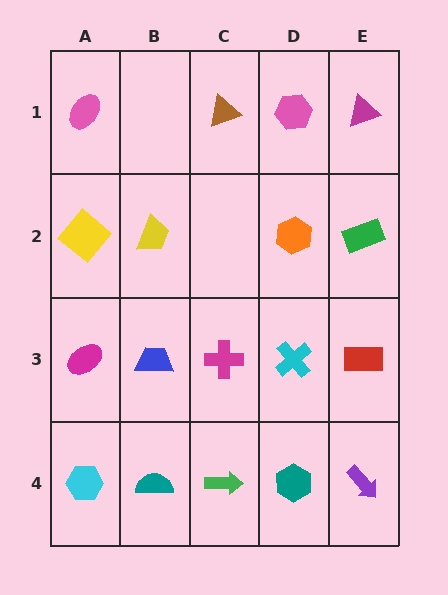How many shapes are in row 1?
4 shapes.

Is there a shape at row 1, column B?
No, that cell is empty.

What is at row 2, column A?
A yellow diamond.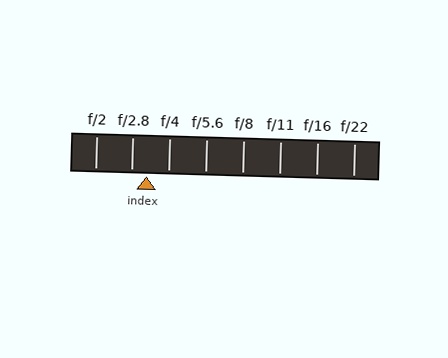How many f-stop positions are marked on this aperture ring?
There are 8 f-stop positions marked.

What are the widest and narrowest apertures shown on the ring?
The widest aperture shown is f/2 and the narrowest is f/22.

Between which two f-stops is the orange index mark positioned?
The index mark is between f/2.8 and f/4.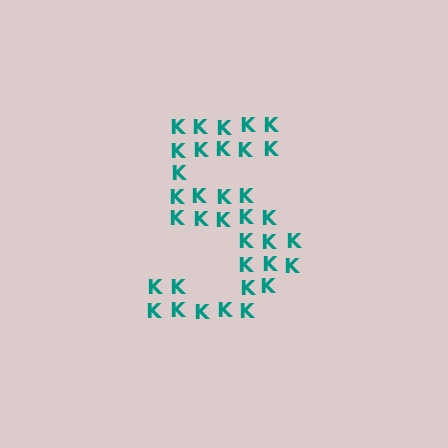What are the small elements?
The small elements are letter K's.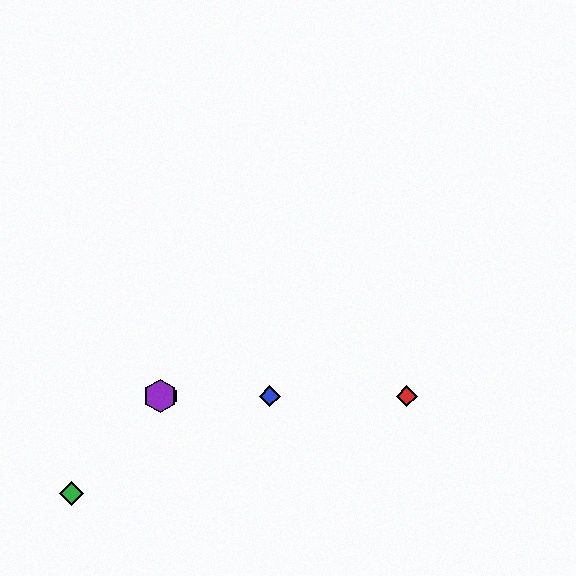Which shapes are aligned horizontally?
The red diamond, the blue diamond, the yellow hexagon, the purple hexagon are aligned horizontally.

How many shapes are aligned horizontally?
4 shapes (the red diamond, the blue diamond, the yellow hexagon, the purple hexagon) are aligned horizontally.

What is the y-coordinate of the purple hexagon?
The purple hexagon is at y≈396.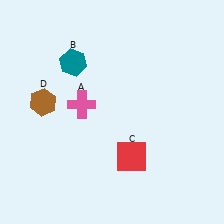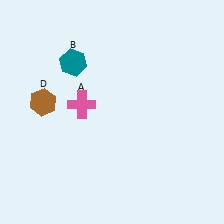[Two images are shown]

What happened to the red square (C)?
The red square (C) was removed in Image 2. It was in the bottom-right area of Image 1.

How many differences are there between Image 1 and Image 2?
There is 1 difference between the two images.